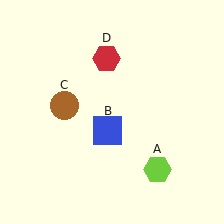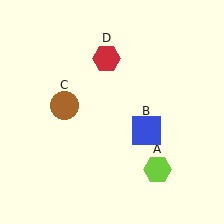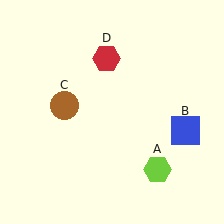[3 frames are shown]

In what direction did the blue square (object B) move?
The blue square (object B) moved right.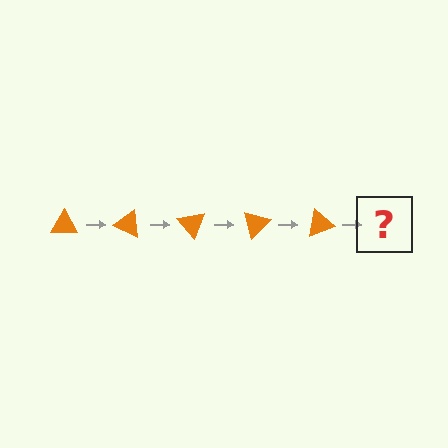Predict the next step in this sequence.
The next step is an orange triangle rotated 125 degrees.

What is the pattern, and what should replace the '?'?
The pattern is that the triangle rotates 25 degrees each step. The '?' should be an orange triangle rotated 125 degrees.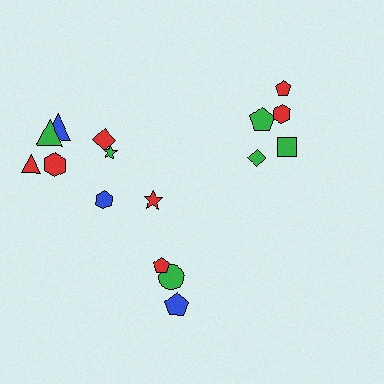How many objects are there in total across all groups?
There are 16 objects.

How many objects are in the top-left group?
There are 7 objects.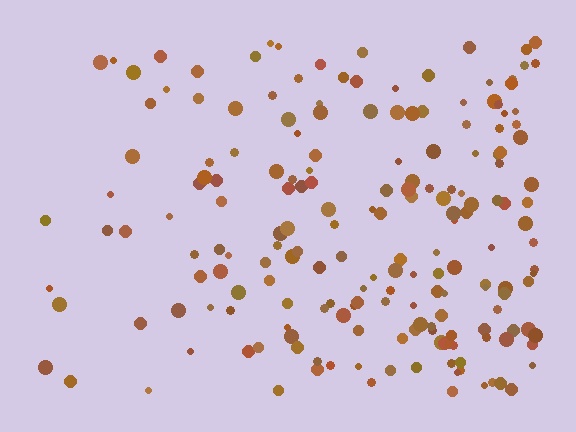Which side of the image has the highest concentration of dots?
The right.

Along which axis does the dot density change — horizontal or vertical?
Horizontal.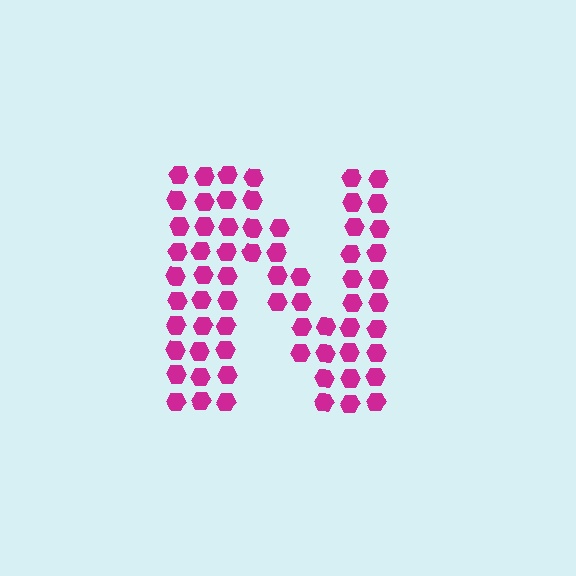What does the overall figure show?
The overall figure shows the letter N.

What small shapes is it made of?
It is made of small hexagons.